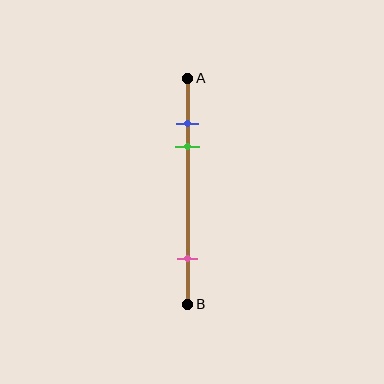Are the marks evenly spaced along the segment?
No, the marks are not evenly spaced.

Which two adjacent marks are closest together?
The blue and green marks are the closest adjacent pair.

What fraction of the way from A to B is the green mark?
The green mark is approximately 30% (0.3) of the way from A to B.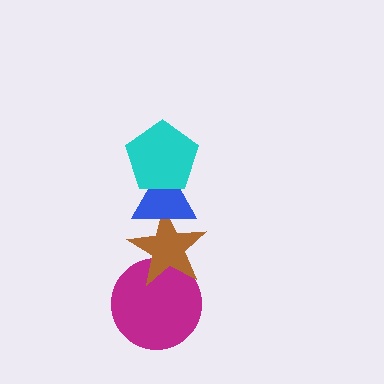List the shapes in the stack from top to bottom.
From top to bottom: the cyan pentagon, the blue triangle, the brown star, the magenta circle.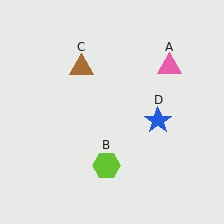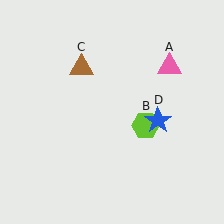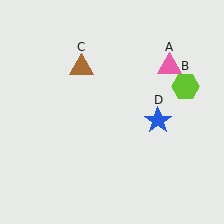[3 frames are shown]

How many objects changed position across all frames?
1 object changed position: lime hexagon (object B).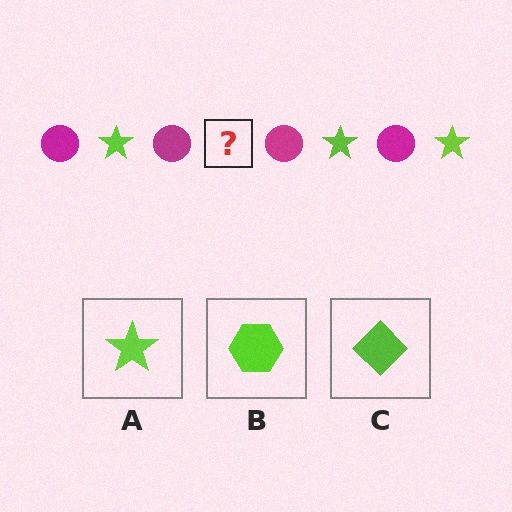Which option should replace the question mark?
Option A.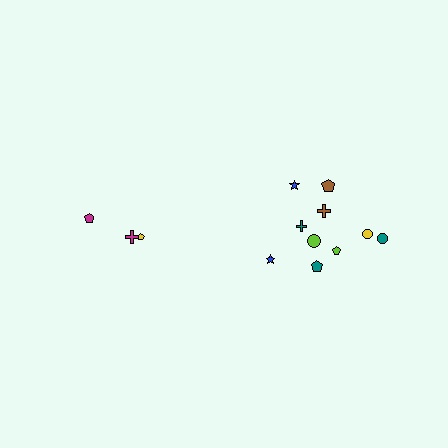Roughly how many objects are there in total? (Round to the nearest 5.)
Roughly 15 objects in total.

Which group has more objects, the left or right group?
The right group.